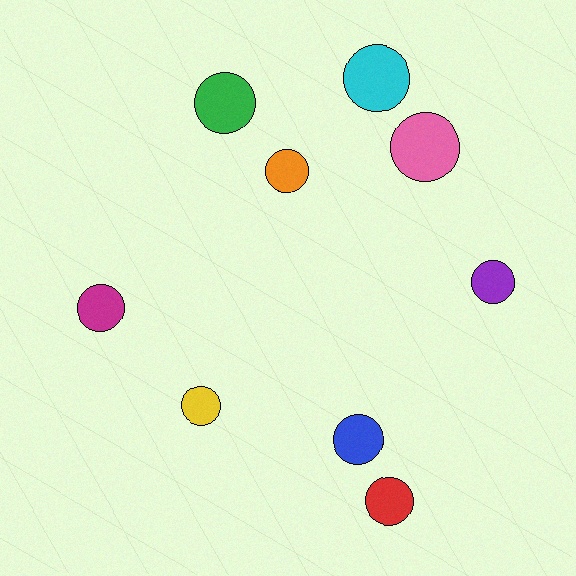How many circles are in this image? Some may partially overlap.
There are 9 circles.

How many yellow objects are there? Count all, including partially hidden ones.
There is 1 yellow object.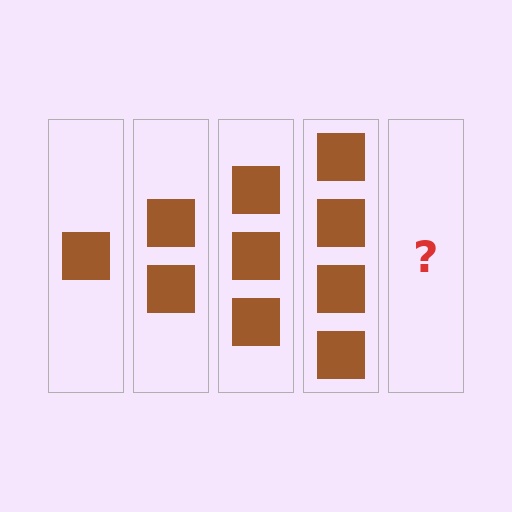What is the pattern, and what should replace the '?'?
The pattern is that each step adds one more square. The '?' should be 5 squares.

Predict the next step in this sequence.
The next step is 5 squares.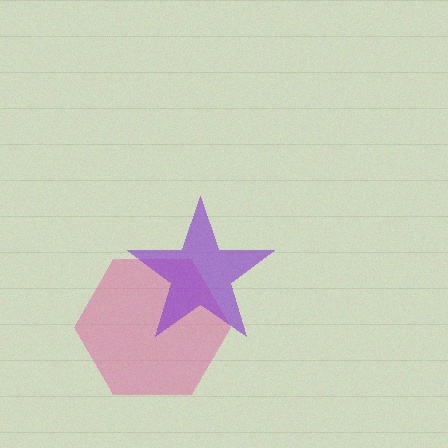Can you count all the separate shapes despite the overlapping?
Yes, there are 2 separate shapes.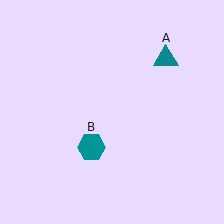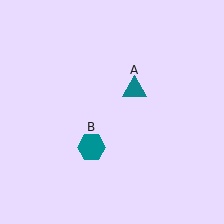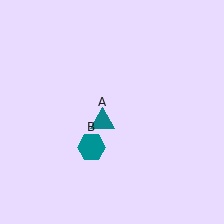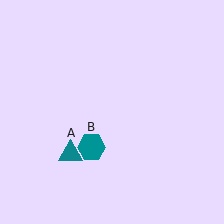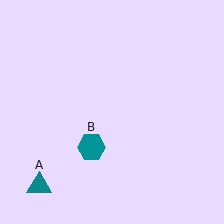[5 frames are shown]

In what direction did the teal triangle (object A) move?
The teal triangle (object A) moved down and to the left.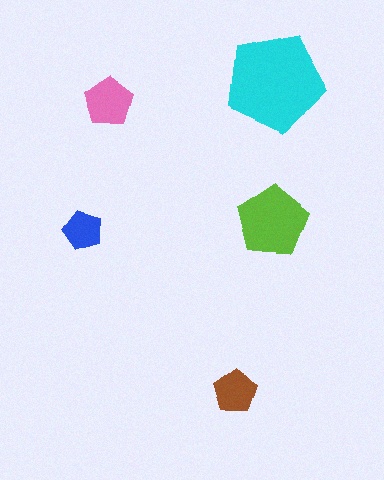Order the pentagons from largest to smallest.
the cyan one, the lime one, the pink one, the brown one, the blue one.